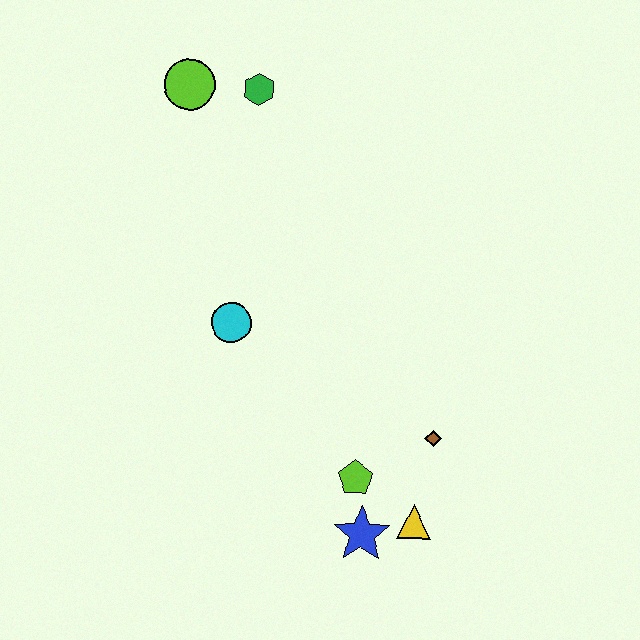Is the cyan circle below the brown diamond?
No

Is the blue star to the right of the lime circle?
Yes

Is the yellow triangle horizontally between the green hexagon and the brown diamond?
Yes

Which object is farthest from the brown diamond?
The lime circle is farthest from the brown diamond.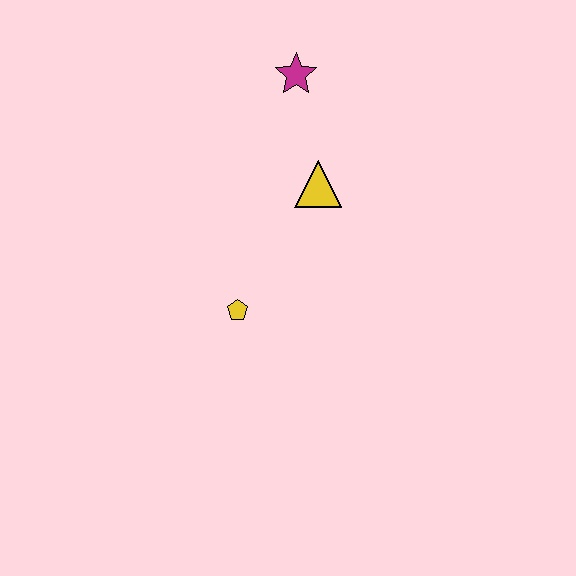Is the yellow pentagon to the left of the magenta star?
Yes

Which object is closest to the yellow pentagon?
The yellow triangle is closest to the yellow pentagon.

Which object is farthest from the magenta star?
The yellow pentagon is farthest from the magenta star.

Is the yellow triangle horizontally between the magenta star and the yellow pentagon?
No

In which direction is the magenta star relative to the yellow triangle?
The magenta star is above the yellow triangle.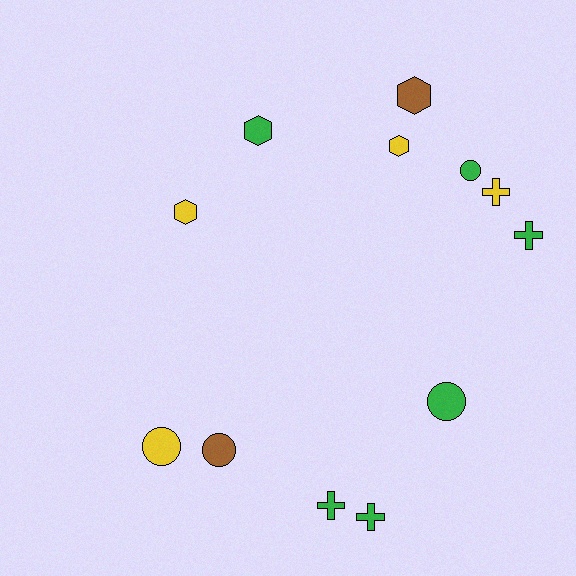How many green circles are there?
There are 2 green circles.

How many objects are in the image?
There are 12 objects.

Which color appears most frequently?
Green, with 6 objects.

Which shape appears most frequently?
Hexagon, with 4 objects.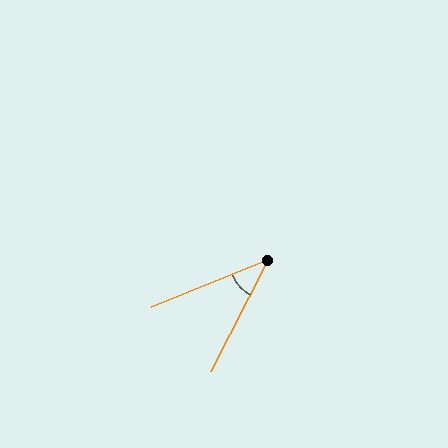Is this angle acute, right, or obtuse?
It is acute.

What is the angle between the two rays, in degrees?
Approximately 41 degrees.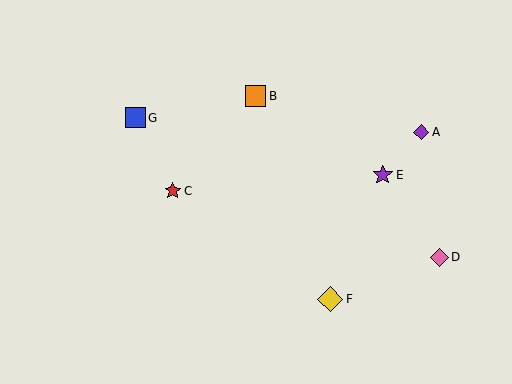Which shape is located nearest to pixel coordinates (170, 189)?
The red star (labeled C) at (173, 191) is nearest to that location.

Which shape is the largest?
The yellow diamond (labeled F) is the largest.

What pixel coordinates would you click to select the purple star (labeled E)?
Click at (383, 175) to select the purple star E.